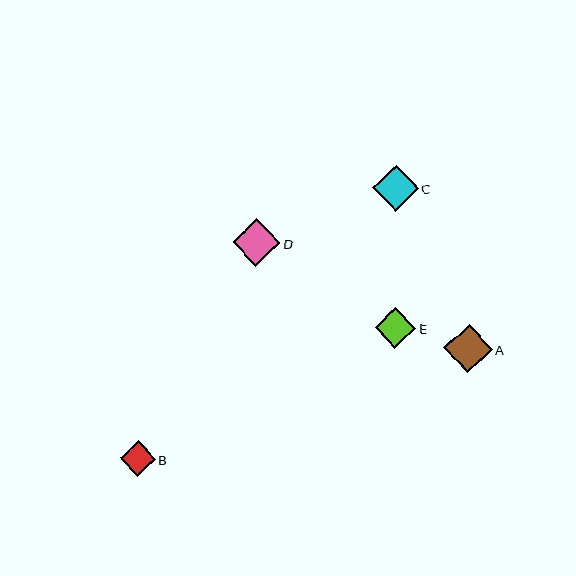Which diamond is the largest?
Diamond A is the largest with a size of approximately 49 pixels.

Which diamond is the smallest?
Diamond B is the smallest with a size of approximately 35 pixels.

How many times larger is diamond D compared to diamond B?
Diamond D is approximately 1.4 times the size of diamond B.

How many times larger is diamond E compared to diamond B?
Diamond E is approximately 1.2 times the size of diamond B.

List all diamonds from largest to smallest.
From largest to smallest: A, D, C, E, B.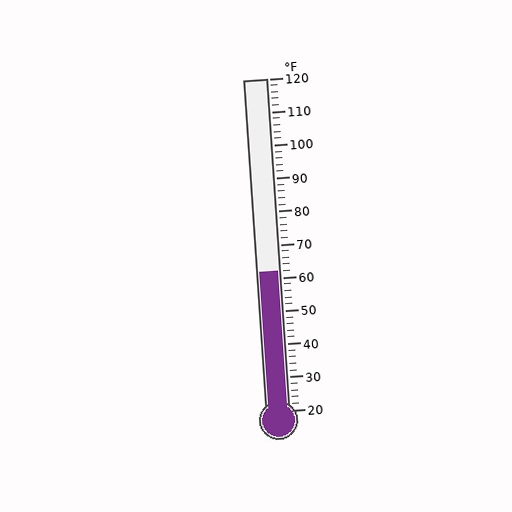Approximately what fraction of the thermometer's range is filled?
The thermometer is filled to approximately 40% of its range.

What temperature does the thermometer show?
The thermometer shows approximately 62°F.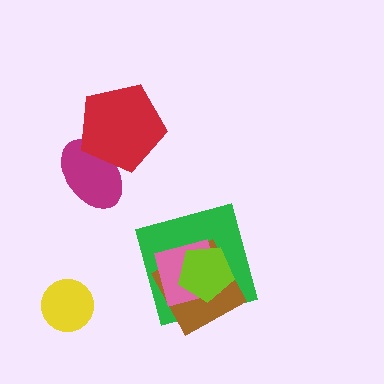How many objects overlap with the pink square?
3 objects overlap with the pink square.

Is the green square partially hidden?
Yes, it is partially covered by another shape.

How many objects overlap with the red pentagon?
1 object overlaps with the red pentagon.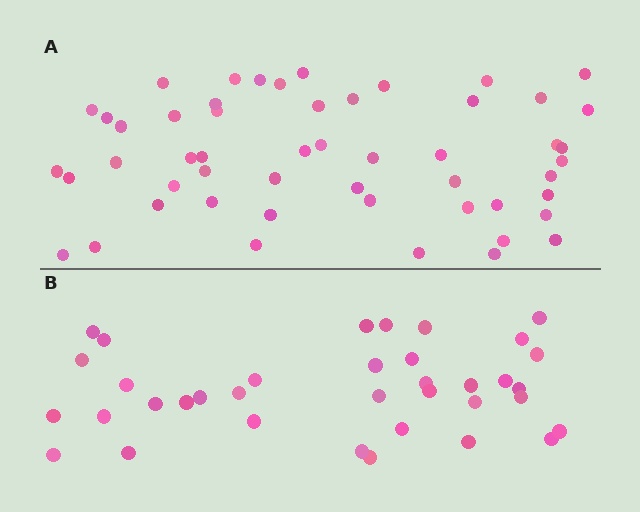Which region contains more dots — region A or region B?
Region A (the top region) has more dots.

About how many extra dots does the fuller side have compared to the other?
Region A has approximately 15 more dots than region B.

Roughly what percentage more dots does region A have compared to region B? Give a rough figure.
About 45% more.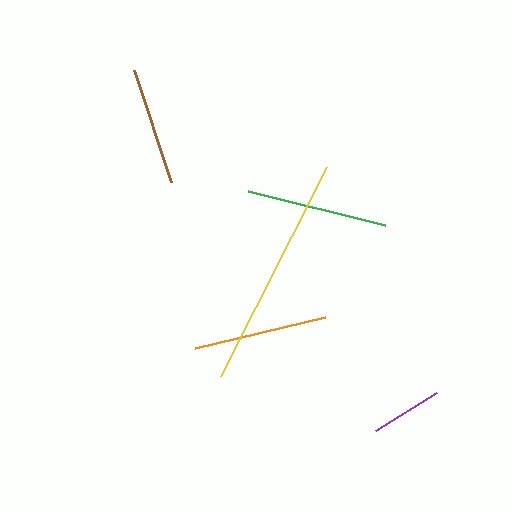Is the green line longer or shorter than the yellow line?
The yellow line is longer than the green line.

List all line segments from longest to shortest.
From longest to shortest: yellow, green, orange, brown, purple.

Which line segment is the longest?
The yellow line is the longest at approximately 234 pixels.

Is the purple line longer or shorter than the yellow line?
The yellow line is longer than the purple line.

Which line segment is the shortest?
The purple line is the shortest at approximately 71 pixels.